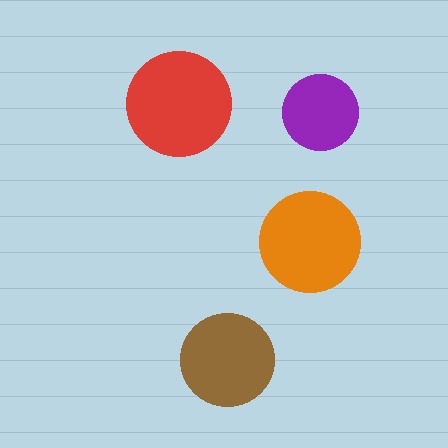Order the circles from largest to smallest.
the red one, the orange one, the brown one, the purple one.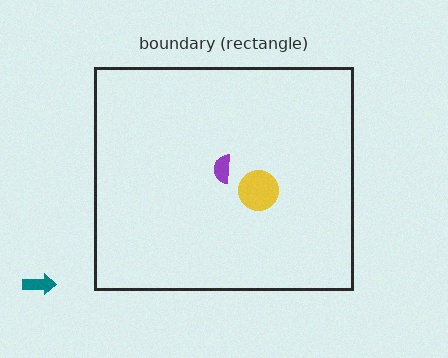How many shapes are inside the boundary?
2 inside, 1 outside.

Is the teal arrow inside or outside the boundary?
Outside.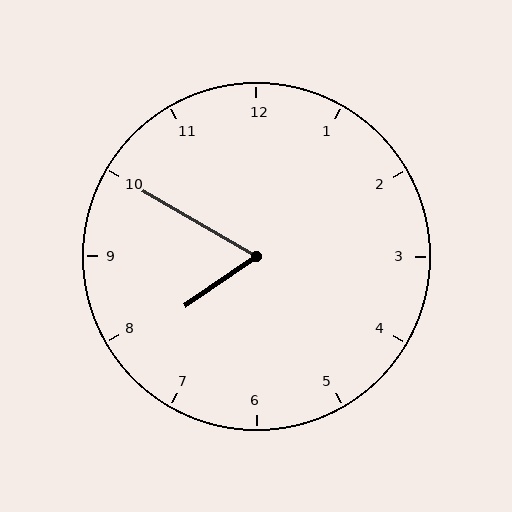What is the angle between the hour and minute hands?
Approximately 65 degrees.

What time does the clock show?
7:50.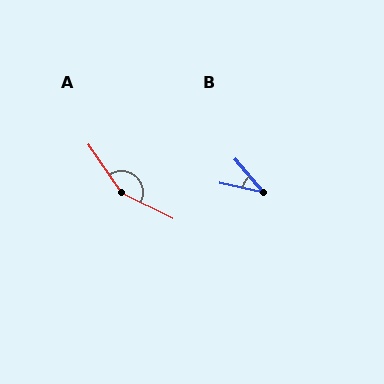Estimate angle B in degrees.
Approximately 37 degrees.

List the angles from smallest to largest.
B (37°), A (151°).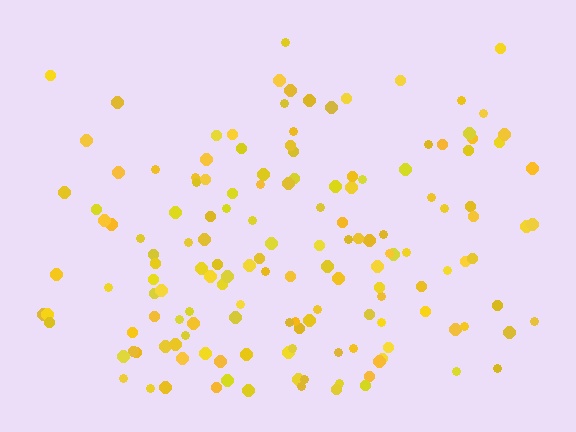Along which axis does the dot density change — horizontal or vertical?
Vertical.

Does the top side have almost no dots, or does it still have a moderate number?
Still a moderate number, just noticeably fewer than the bottom.